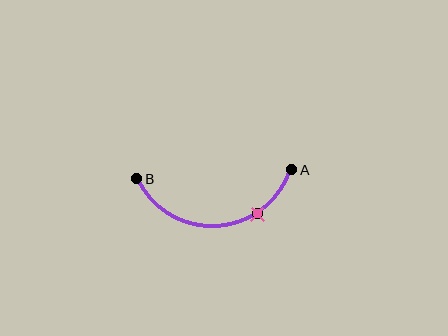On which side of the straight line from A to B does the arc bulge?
The arc bulges below the straight line connecting A and B.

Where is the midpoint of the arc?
The arc midpoint is the point on the curve farthest from the straight line joining A and B. It sits below that line.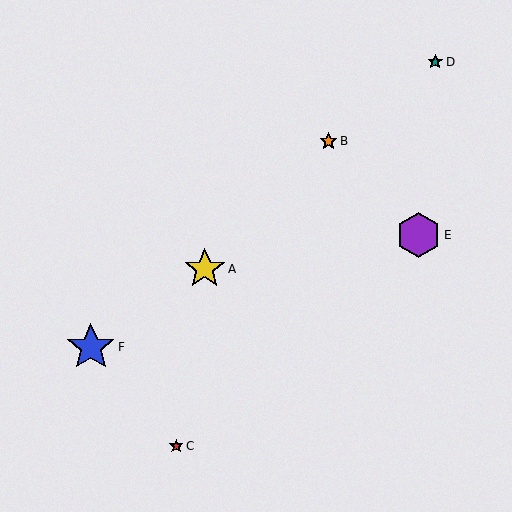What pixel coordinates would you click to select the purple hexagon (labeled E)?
Click at (418, 235) to select the purple hexagon E.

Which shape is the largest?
The blue star (labeled F) is the largest.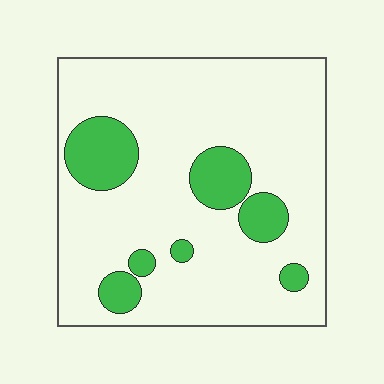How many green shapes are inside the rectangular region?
7.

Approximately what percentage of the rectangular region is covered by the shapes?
Approximately 20%.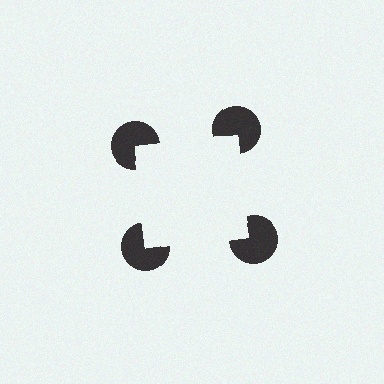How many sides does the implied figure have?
4 sides.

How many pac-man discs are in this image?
There are 4 — one at each vertex of the illusory square.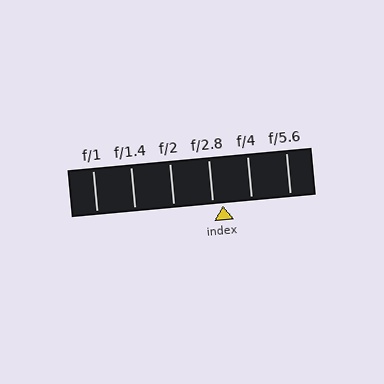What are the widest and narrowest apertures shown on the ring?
The widest aperture shown is f/1 and the narrowest is f/5.6.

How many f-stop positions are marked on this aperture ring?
There are 6 f-stop positions marked.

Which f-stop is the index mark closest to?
The index mark is closest to f/2.8.